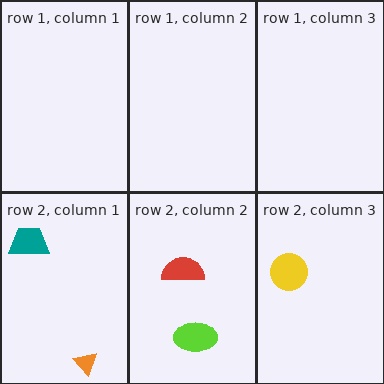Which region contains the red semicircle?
The row 2, column 2 region.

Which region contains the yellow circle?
The row 2, column 3 region.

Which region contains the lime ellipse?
The row 2, column 2 region.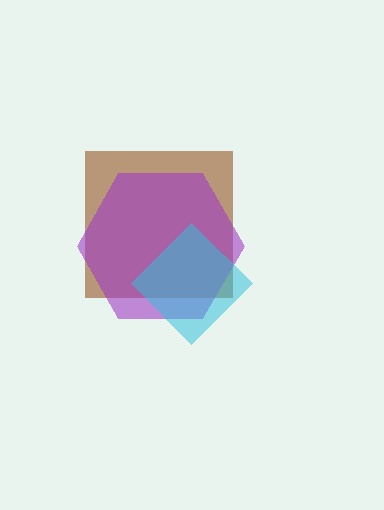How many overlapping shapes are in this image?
There are 3 overlapping shapes in the image.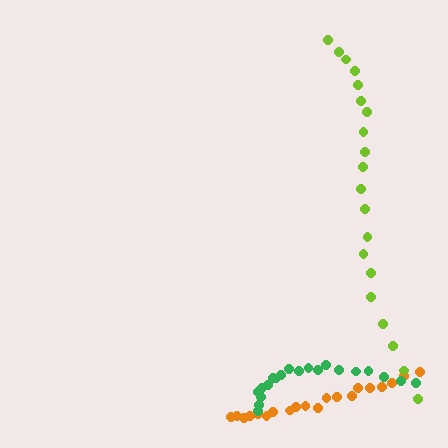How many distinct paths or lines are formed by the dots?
There are 3 distinct paths.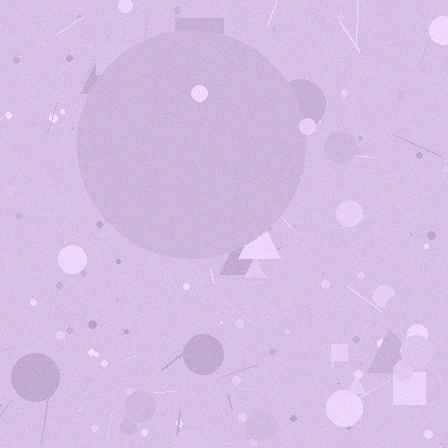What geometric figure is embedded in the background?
A circle is embedded in the background.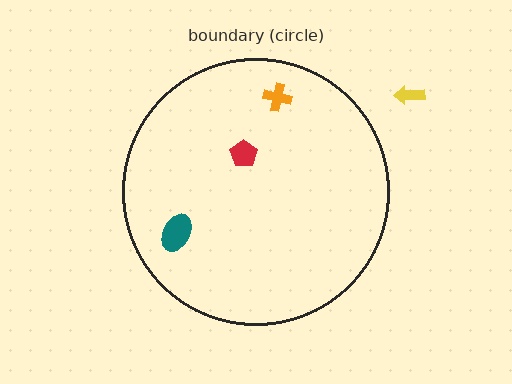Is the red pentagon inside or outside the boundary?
Inside.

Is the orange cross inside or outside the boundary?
Inside.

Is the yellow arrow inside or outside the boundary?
Outside.